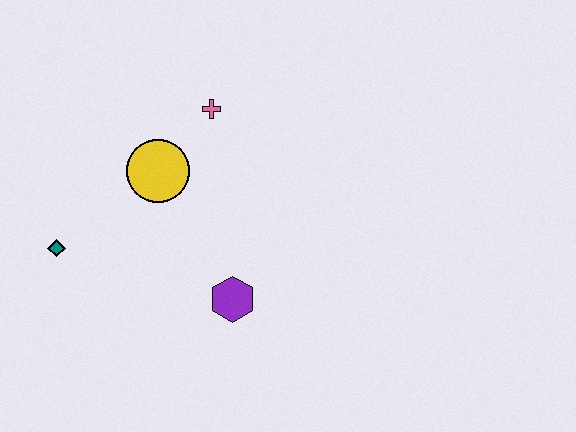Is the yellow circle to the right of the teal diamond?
Yes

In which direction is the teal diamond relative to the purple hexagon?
The teal diamond is to the left of the purple hexagon.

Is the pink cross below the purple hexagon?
No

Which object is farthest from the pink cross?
The teal diamond is farthest from the pink cross.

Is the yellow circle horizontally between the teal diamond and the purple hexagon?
Yes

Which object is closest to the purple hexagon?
The yellow circle is closest to the purple hexagon.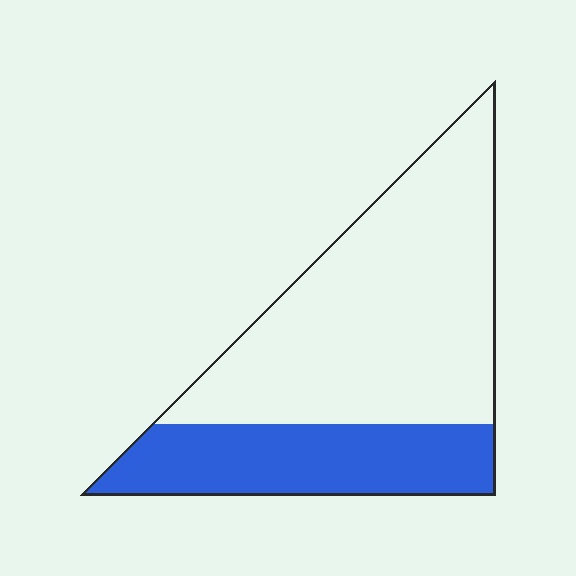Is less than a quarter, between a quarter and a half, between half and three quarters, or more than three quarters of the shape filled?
Between a quarter and a half.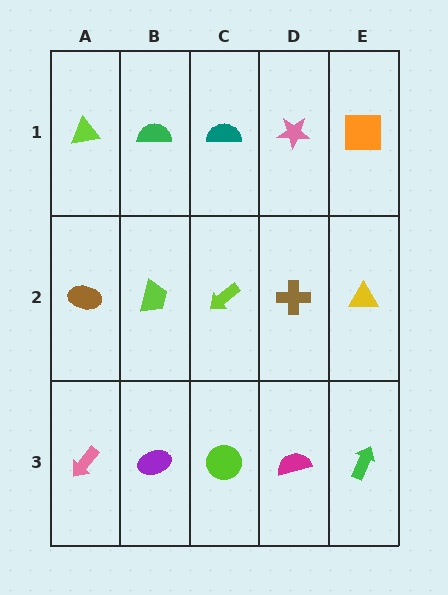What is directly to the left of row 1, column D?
A teal semicircle.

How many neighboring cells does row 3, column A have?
2.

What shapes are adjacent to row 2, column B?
A green semicircle (row 1, column B), a purple ellipse (row 3, column B), a brown ellipse (row 2, column A), a lime arrow (row 2, column C).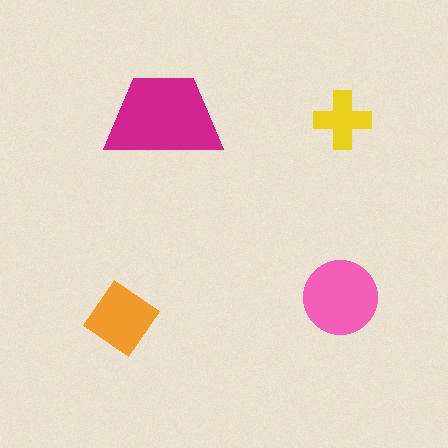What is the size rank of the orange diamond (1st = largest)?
3rd.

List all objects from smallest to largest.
The yellow cross, the orange diamond, the pink circle, the magenta trapezoid.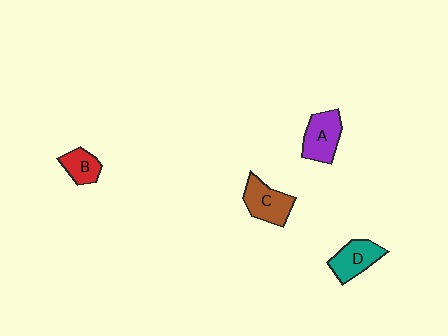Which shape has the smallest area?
Shape B (red).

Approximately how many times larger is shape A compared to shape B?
Approximately 1.5 times.